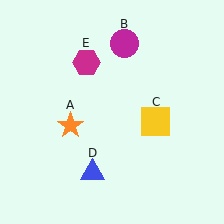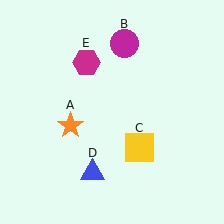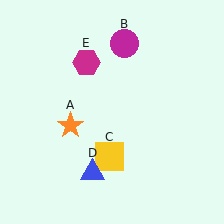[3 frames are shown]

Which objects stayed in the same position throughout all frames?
Orange star (object A) and magenta circle (object B) and blue triangle (object D) and magenta hexagon (object E) remained stationary.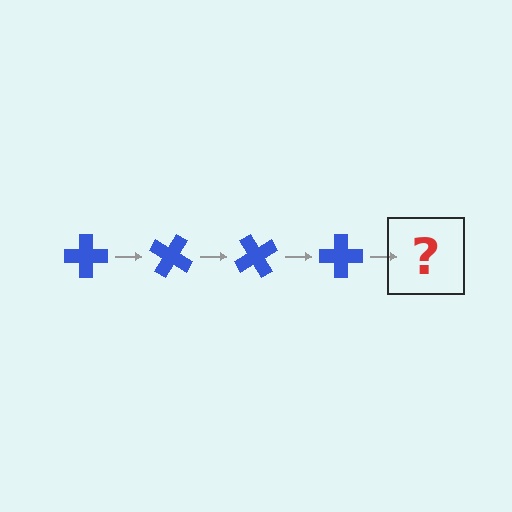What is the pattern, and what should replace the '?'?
The pattern is that the cross rotates 30 degrees each step. The '?' should be a blue cross rotated 120 degrees.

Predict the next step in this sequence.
The next step is a blue cross rotated 120 degrees.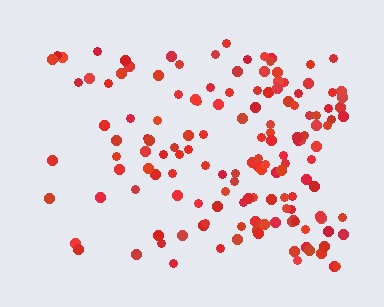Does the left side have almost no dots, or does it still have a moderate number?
Still a moderate number, just noticeably fewer than the right.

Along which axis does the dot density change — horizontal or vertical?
Horizontal.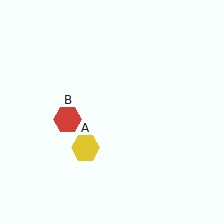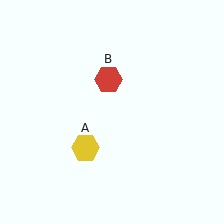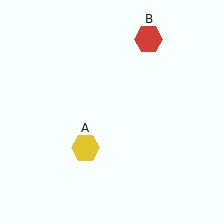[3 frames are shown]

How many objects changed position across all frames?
1 object changed position: red hexagon (object B).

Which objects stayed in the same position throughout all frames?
Yellow hexagon (object A) remained stationary.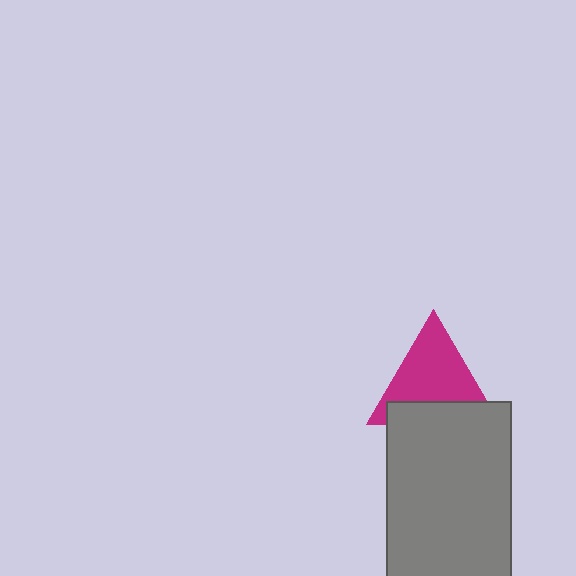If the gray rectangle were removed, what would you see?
You would see the complete magenta triangle.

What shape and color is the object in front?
The object in front is a gray rectangle.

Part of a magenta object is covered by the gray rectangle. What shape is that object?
It is a triangle.